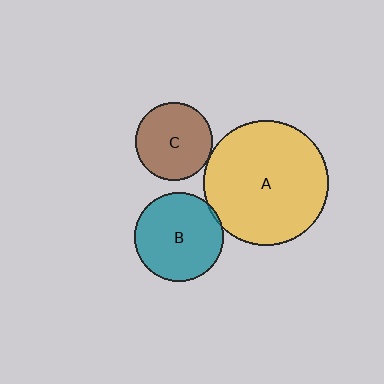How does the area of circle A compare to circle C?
Approximately 2.6 times.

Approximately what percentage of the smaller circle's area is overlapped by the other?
Approximately 5%.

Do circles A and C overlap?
Yes.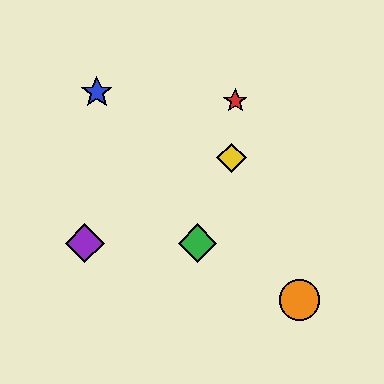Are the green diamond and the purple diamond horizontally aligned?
Yes, both are at y≈243.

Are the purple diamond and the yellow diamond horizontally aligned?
No, the purple diamond is at y≈243 and the yellow diamond is at y≈158.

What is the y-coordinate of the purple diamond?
The purple diamond is at y≈243.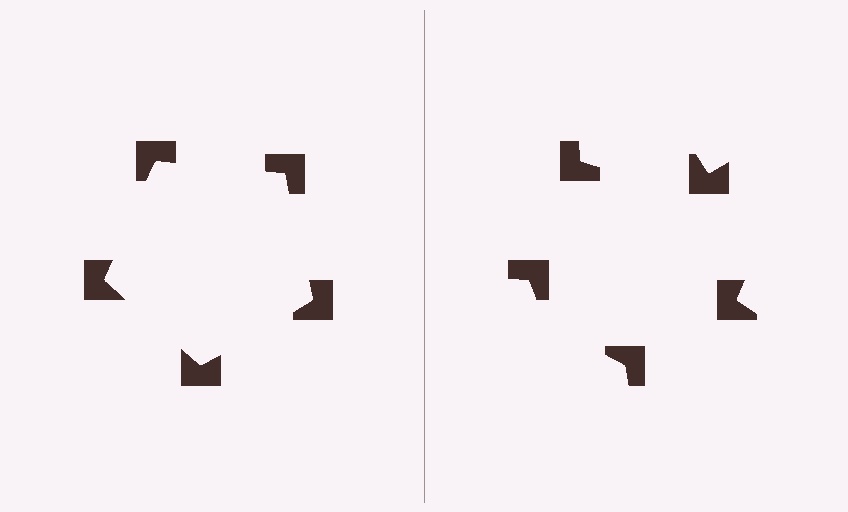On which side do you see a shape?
An illusory pentagon appears on the left side. On the right side the wedge cuts are rotated, so no coherent shape forms.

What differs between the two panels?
The notched squares are positioned identically on both sides; only the wedge orientations differ. On the left they align to a pentagon; on the right they are misaligned.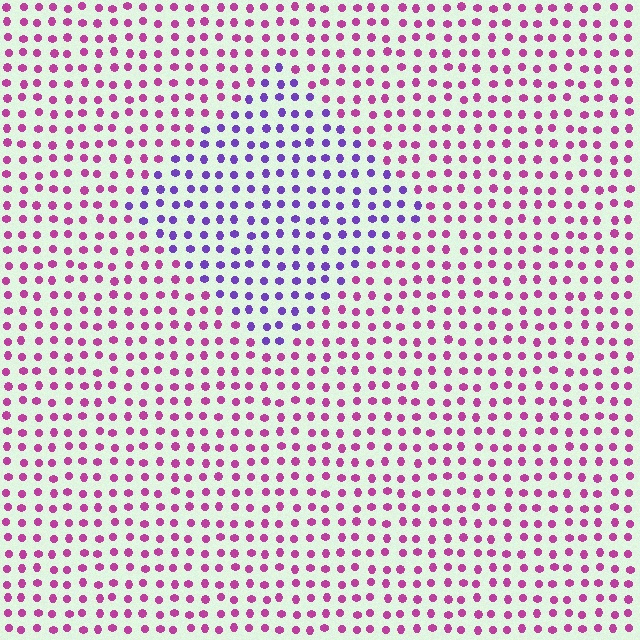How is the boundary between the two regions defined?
The boundary is defined purely by a slight shift in hue (about 50 degrees). Spacing, size, and orientation are identical on both sides.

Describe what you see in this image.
The image is filled with small magenta elements in a uniform arrangement. A diamond-shaped region is visible where the elements are tinted to a slightly different hue, forming a subtle color boundary.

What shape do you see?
I see a diamond.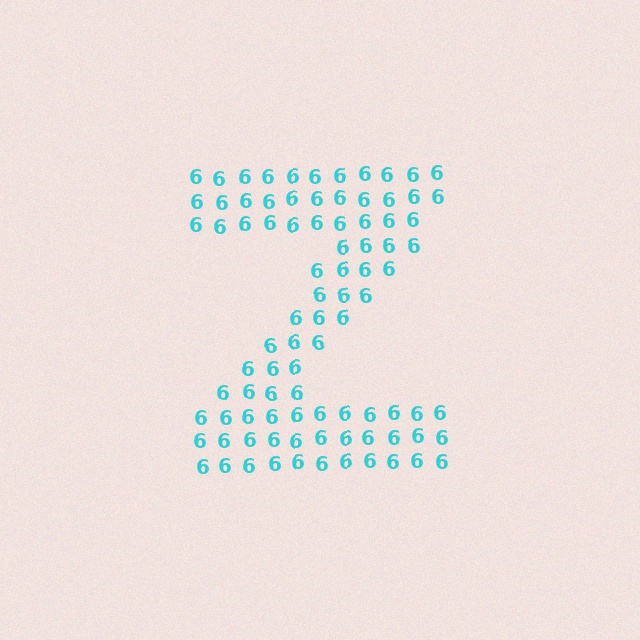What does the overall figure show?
The overall figure shows the letter Z.